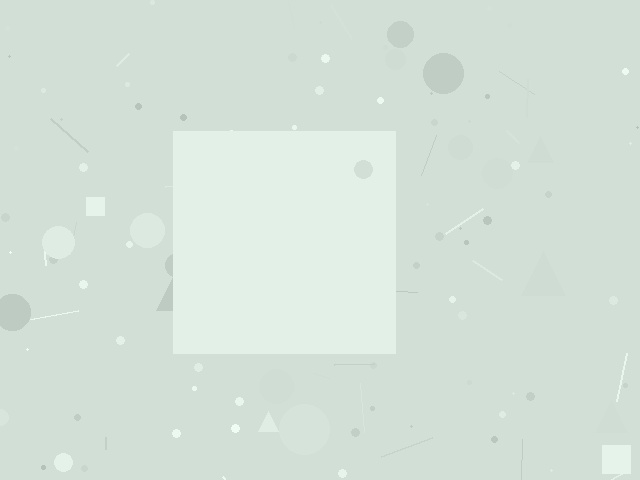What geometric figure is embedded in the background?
A square is embedded in the background.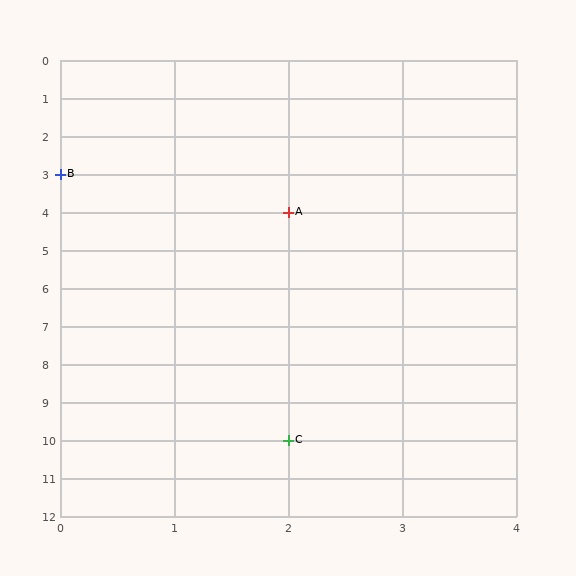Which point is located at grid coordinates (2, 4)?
Point A is at (2, 4).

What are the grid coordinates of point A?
Point A is at grid coordinates (2, 4).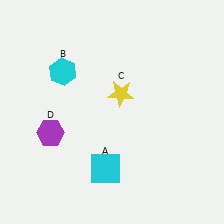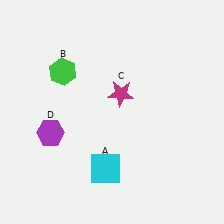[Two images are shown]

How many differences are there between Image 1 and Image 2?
There are 2 differences between the two images.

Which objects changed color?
B changed from cyan to green. C changed from yellow to magenta.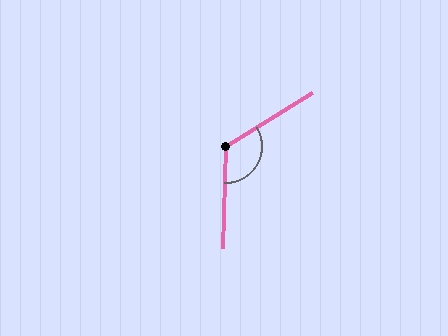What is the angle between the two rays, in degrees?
Approximately 124 degrees.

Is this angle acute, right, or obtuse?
It is obtuse.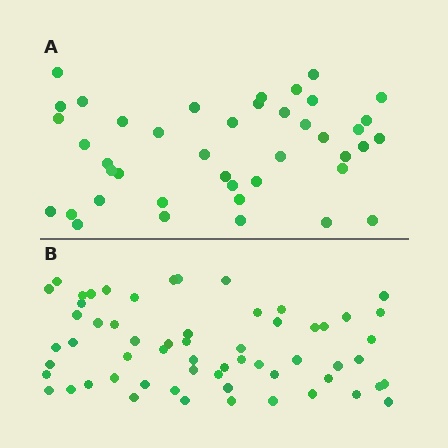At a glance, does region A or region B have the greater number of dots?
Region B (the bottom region) has more dots.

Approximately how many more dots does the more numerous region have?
Region B has approximately 20 more dots than region A.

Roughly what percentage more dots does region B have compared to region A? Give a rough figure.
About 45% more.